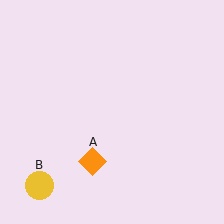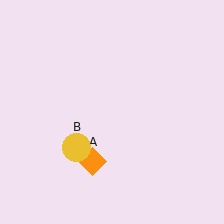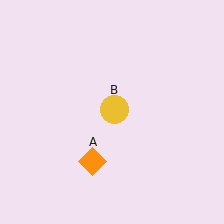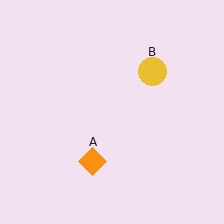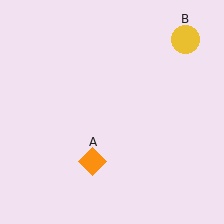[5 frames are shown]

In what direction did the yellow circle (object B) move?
The yellow circle (object B) moved up and to the right.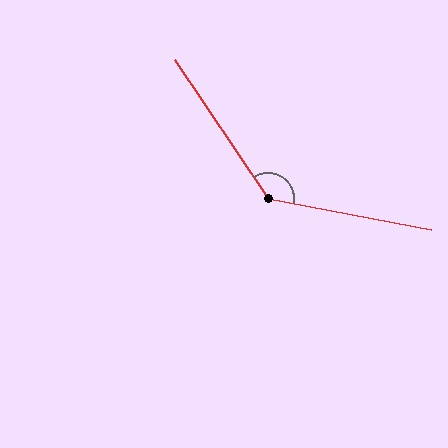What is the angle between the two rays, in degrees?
Approximately 135 degrees.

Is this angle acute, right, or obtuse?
It is obtuse.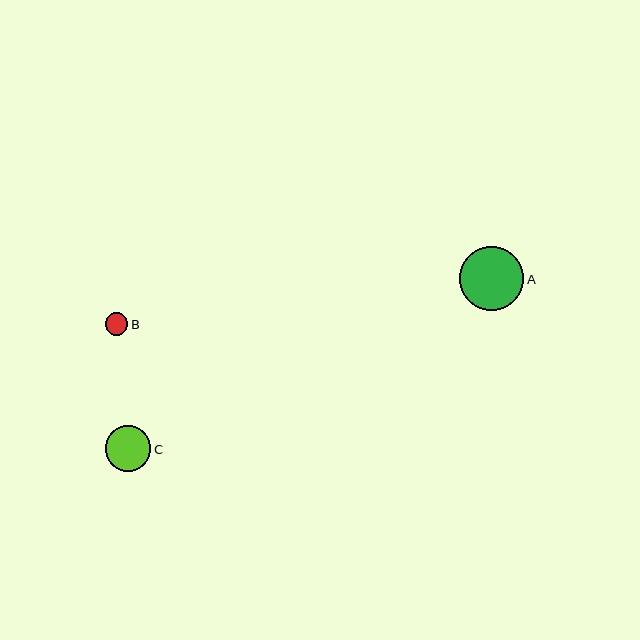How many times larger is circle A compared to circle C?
Circle A is approximately 1.4 times the size of circle C.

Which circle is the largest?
Circle A is the largest with a size of approximately 64 pixels.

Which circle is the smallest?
Circle B is the smallest with a size of approximately 22 pixels.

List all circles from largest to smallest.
From largest to smallest: A, C, B.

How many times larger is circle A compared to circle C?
Circle A is approximately 1.4 times the size of circle C.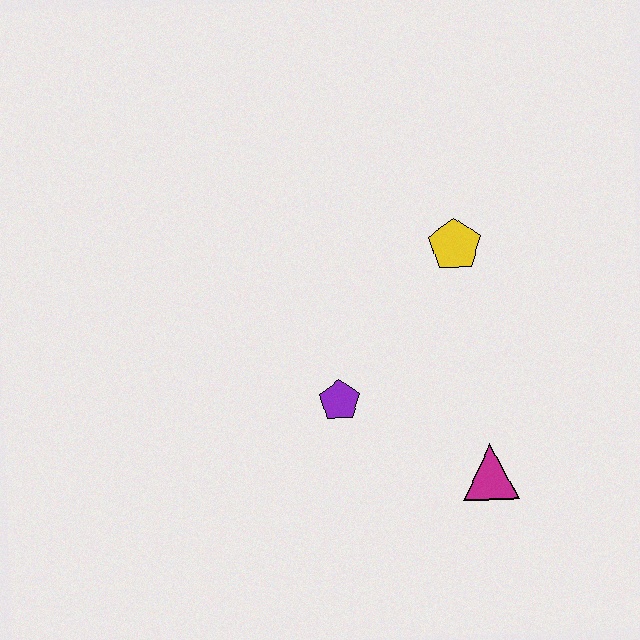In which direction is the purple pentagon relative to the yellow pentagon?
The purple pentagon is below the yellow pentagon.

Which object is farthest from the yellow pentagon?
The magenta triangle is farthest from the yellow pentagon.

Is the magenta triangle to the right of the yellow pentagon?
Yes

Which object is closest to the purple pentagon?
The magenta triangle is closest to the purple pentagon.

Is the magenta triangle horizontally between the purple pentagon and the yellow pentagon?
No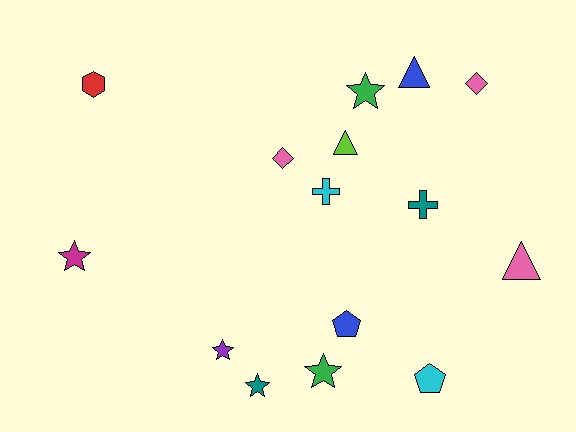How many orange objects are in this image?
There are no orange objects.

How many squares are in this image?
There are no squares.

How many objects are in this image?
There are 15 objects.